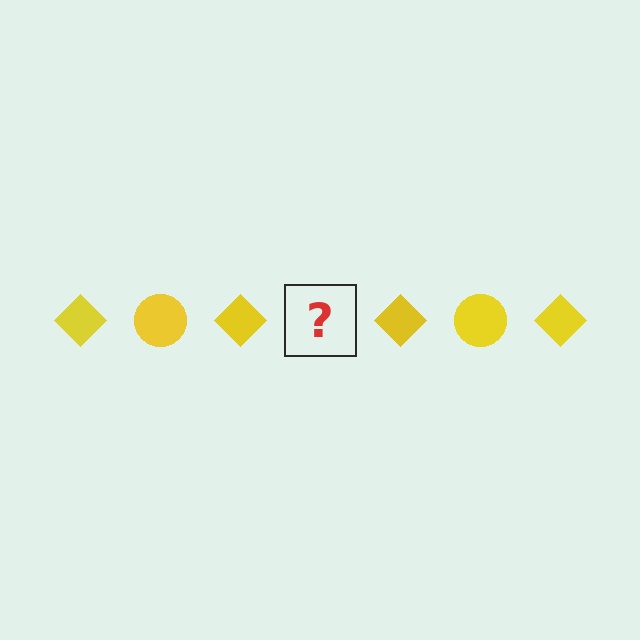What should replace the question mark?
The question mark should be replaced with a yellow circle.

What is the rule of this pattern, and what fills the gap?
The rule is that the pattern cycles through diamond, circle shapes in yellow. The gap should be filled with a yellow circle.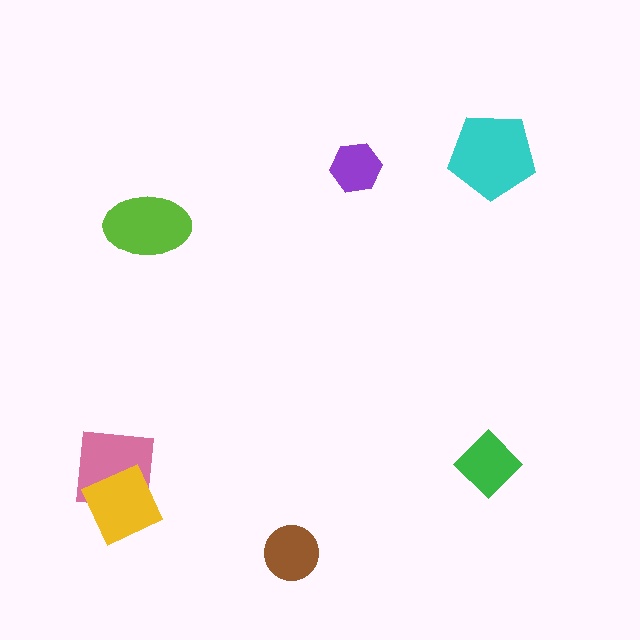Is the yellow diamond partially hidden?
No, no other shape covers it.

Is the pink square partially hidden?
Yes, it is partially covered by another shape.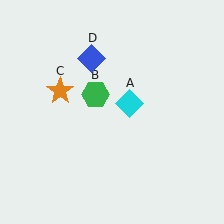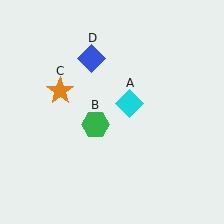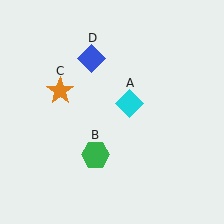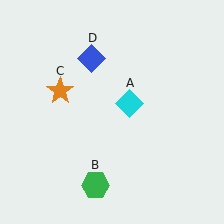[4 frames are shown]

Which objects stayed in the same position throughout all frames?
Cyan diamond (object A) and orange star (object C) and blue diamond (object D) remained stationary.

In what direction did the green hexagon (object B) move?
The green hexagon (object B) moved down.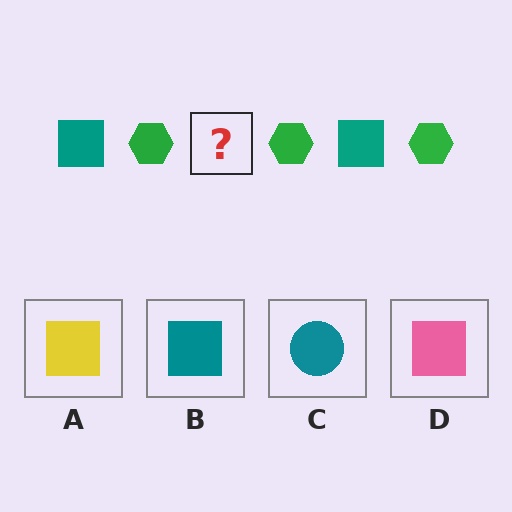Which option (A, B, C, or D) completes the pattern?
B.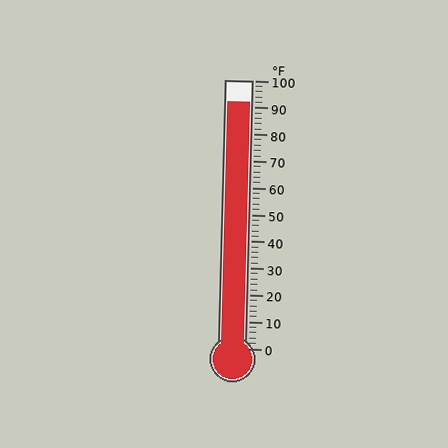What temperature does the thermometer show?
The thermometer shows approximately 92°F.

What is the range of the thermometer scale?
The thermometer scale ranges from 0°F to 100°F.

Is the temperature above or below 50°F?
The temperature is above 50°F.